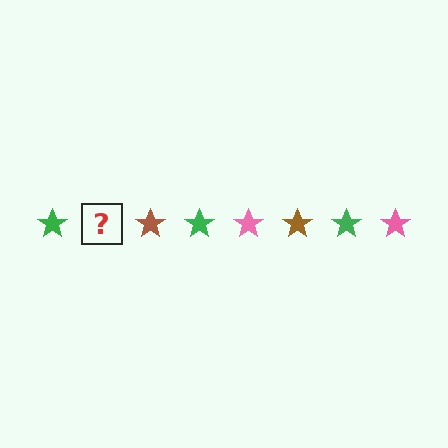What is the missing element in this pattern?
The missing element is a pink star.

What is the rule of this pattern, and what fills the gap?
The rule is that the pattern cycles through green, pink, brown stars. The gap should be filled with a pink star.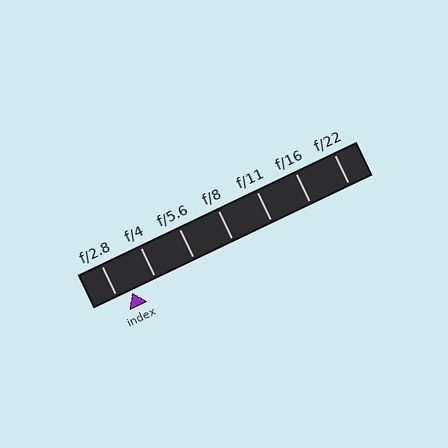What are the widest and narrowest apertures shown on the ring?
The widest aperture shown is f/2.8 and the narrowest is f/22.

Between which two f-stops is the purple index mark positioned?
The index mark is between f/2.8 and f/4.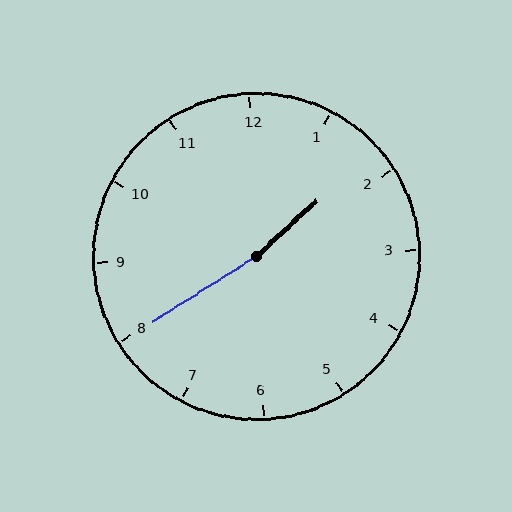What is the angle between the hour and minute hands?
Approximately 170 degrees.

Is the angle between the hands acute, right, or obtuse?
It is obtuse.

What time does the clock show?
1:40.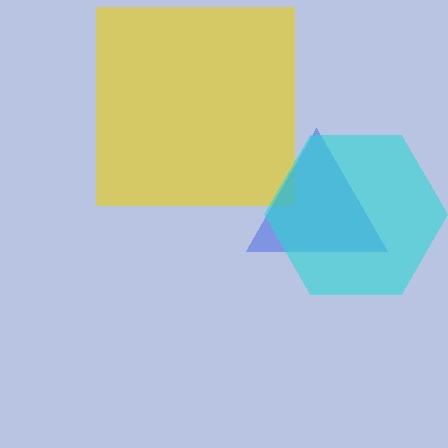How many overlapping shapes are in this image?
There are 3 overlapping shapes in the image.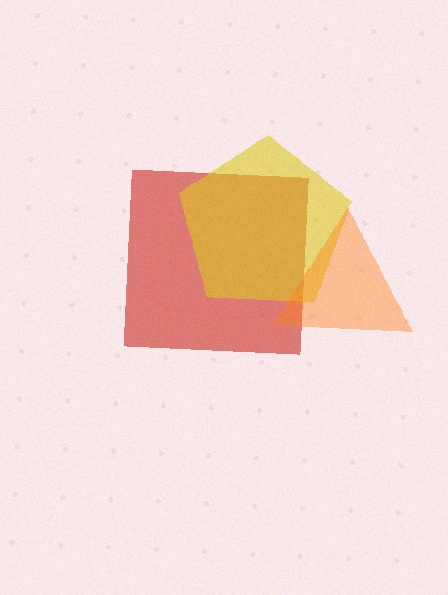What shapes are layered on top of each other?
The layered shapes are: a red square, a yellow pentagon, an orange triangle.